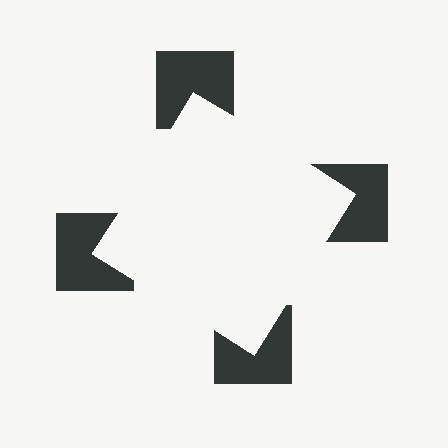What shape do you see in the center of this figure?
An illusory square — its edges are inferred from the aligned wedge cuts in the notched squares, not physically drawn.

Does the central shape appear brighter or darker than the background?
It typically appears slightly brighter than the background, even though no actual brightness change is drawn.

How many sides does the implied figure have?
4 sides.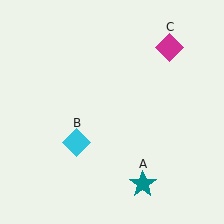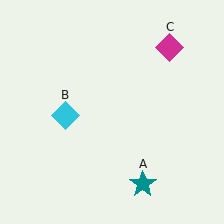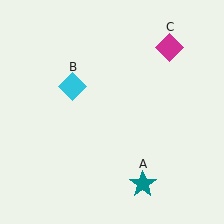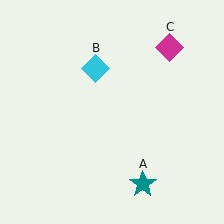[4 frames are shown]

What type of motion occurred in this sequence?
The cyan diamond (object B) rotated clockwise around the center of the scene.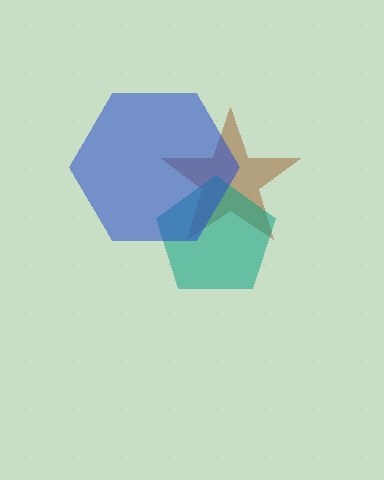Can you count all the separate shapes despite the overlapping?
Yes, there are 3 separate shapes.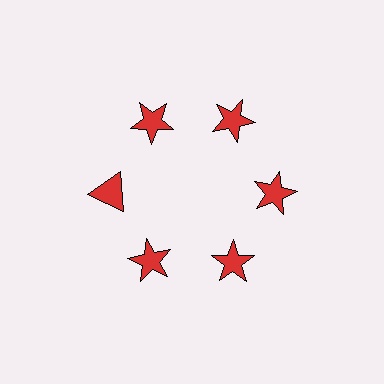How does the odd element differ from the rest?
It has a different shape: triangle instead of star.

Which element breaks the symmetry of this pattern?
The red triangle at roughly the 9 o'clock position breaks the symmetry. All other shapes are red stars.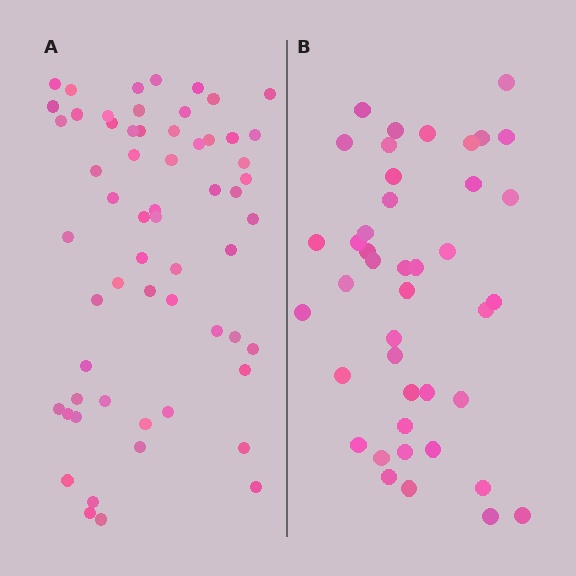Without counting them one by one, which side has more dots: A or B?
Region A (the left region) has more dots.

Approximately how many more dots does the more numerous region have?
Region A has approximately 20 more dots than region B.